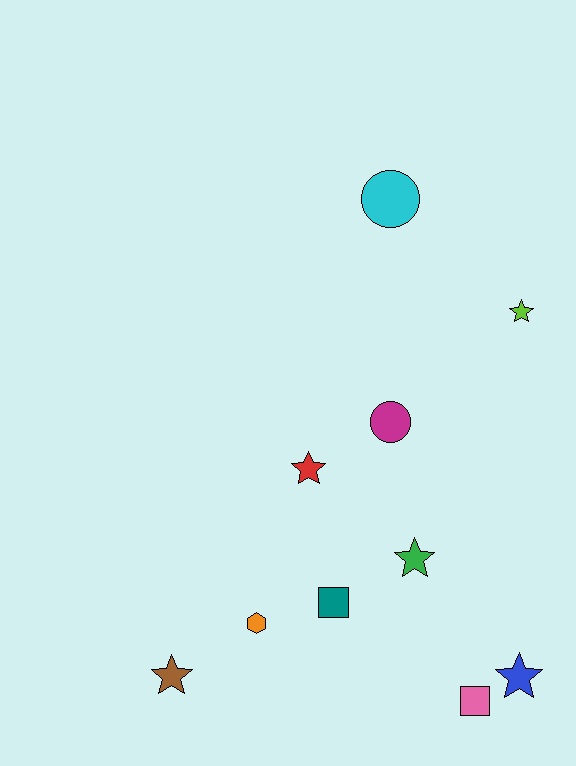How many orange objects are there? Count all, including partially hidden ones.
There is 1 orange object.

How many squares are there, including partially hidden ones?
There are 2 squares.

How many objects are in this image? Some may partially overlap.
There are 10 objects.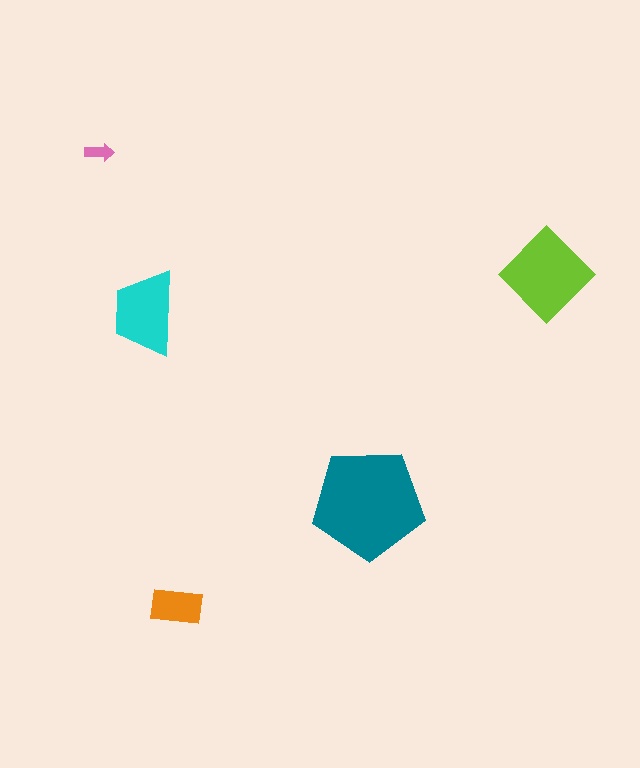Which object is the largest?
The teal pentagon.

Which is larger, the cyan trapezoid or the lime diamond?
The lime diamond.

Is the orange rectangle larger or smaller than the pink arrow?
Larger.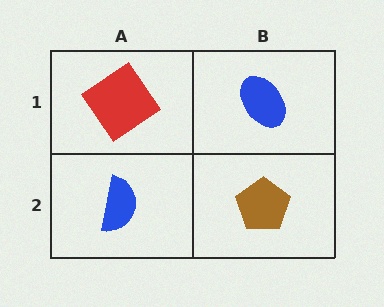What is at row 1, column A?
A red diamond.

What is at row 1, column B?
A blue ellipse.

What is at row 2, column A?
A blue semicircle.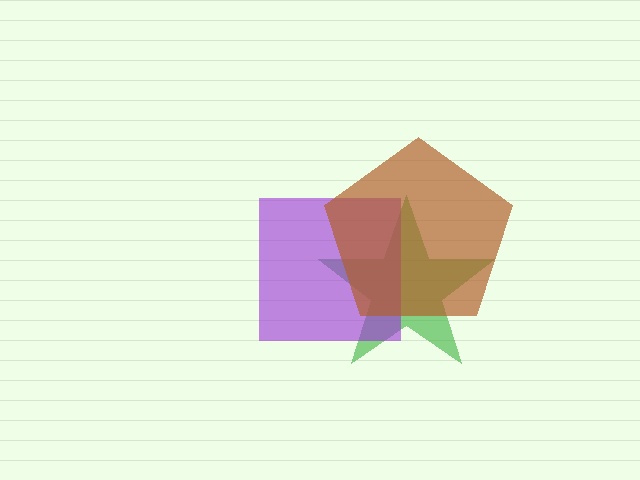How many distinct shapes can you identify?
There are 3 distinct shapes: a green star, a purple square, a brown pentagon.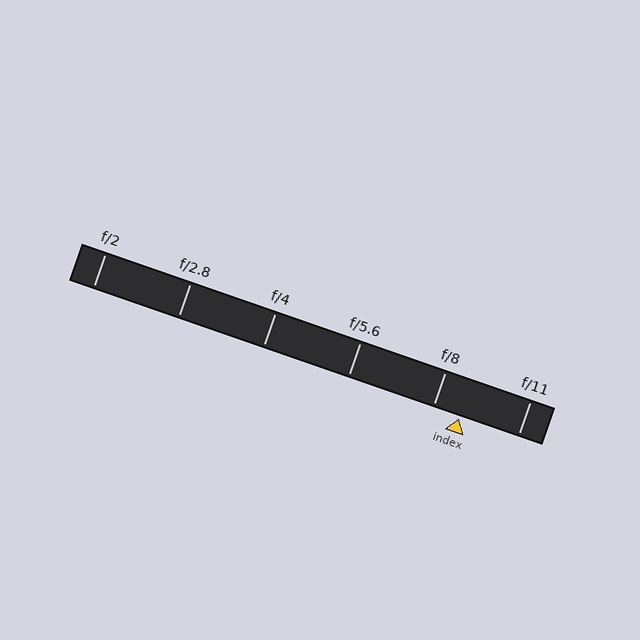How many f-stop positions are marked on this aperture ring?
There are 6 f-stop positions marked.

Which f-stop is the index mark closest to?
The index mark is closest to f/8.